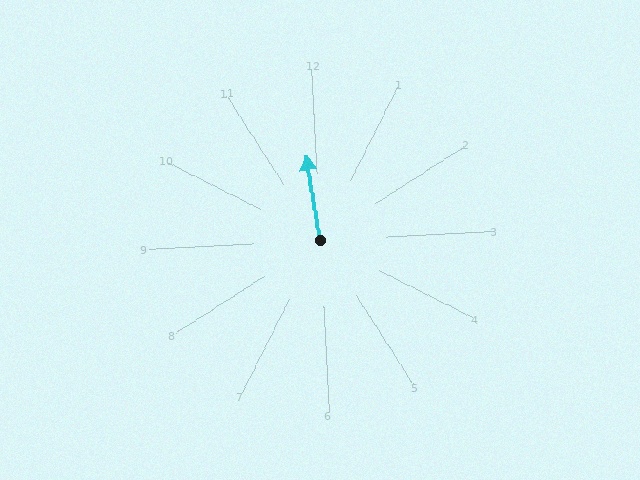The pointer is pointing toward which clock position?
Roughly 12 o'clock.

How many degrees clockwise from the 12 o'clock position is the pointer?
Approximately 354 degrees.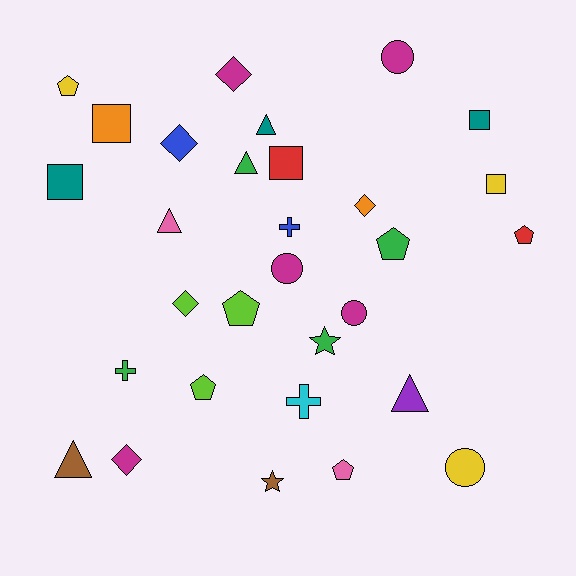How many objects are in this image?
There are 30 objects.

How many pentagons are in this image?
There are 6 pentagons.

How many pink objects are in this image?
There are 2 pink objects.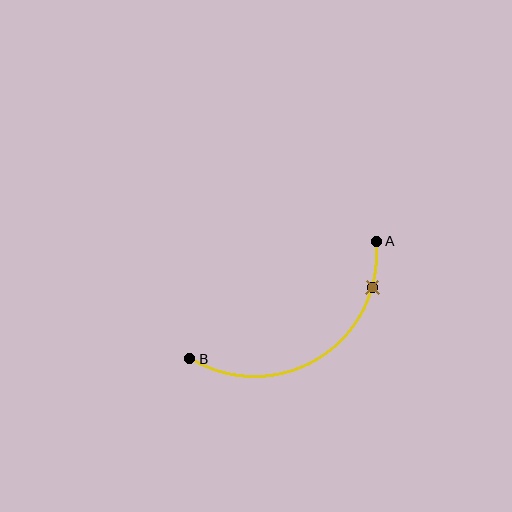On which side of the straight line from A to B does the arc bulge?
The arc bulges below the straight line connecting A and B.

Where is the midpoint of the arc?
The arc midpoint is the point on the curve farthest from the straight line joining A and B. It sits below that line.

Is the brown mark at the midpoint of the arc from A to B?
No. The brown mark lies on the arc but is closer to endpoint A. The arc midpoint would be at the point on the curve equidistant along the arc from both A and B.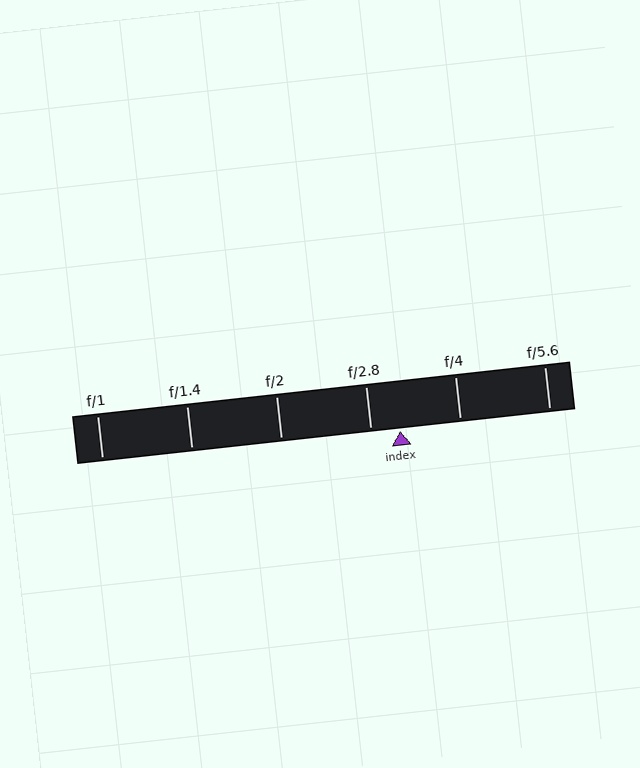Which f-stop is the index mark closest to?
The index mark is closest to f/2.8.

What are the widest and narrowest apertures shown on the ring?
The widest aperture shown is f/1 and the narrowest is f/5.6.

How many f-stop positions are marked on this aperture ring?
There are 6 f-stop positions marked.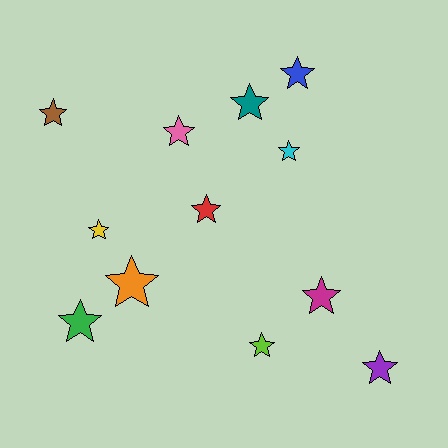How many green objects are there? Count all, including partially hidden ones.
There is 1 green object.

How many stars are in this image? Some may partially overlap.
There are 12 stars.